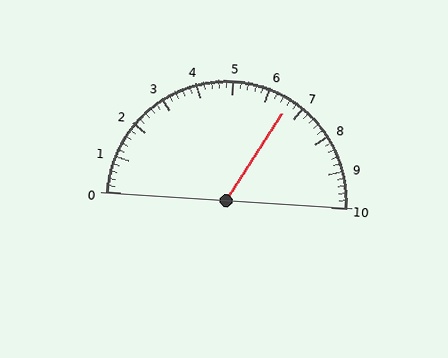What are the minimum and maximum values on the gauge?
The gauge ranges from 0 to 10.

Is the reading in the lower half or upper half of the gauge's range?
The reading is in the upper half of the range (0 to 10).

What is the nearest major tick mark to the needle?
The nearest major tick mark is 7.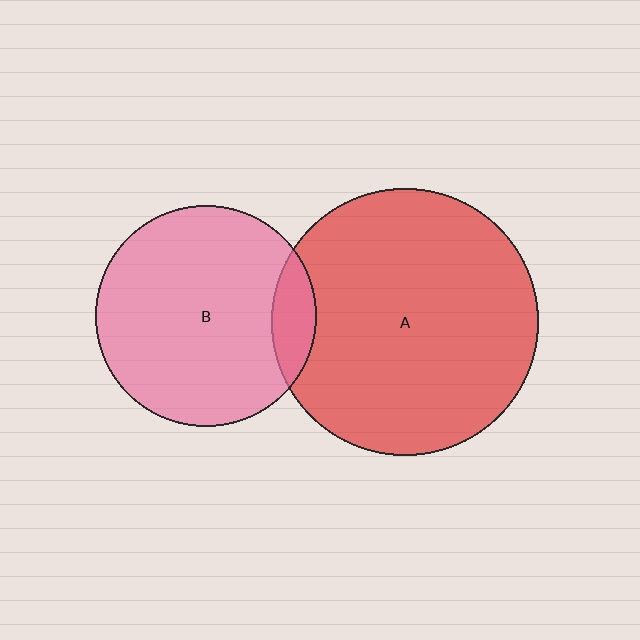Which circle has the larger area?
Circle A (red).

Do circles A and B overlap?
Yes.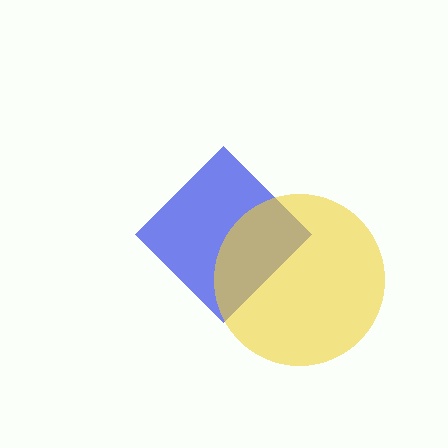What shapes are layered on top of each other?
The layered shapes are: a blue diamond, a yellow circle.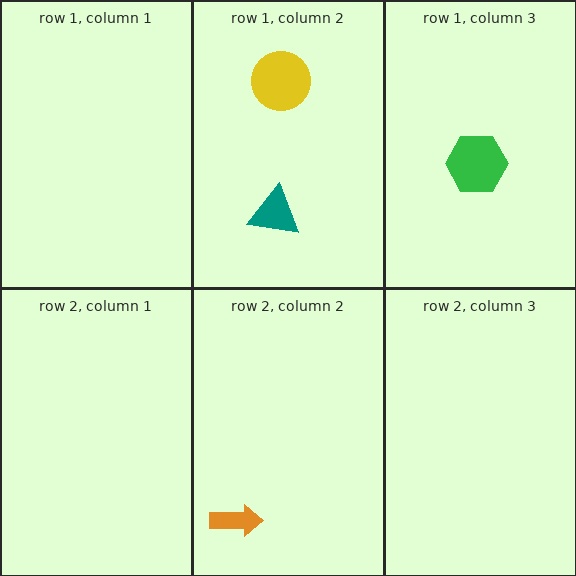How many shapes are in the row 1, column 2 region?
2.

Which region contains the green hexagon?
The row 1, column 3 region.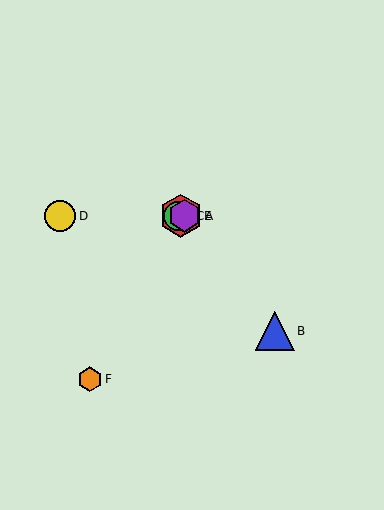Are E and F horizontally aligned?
No, E is at y≈216 and F is at y≈379.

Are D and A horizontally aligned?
Yes, both are at y≈216.